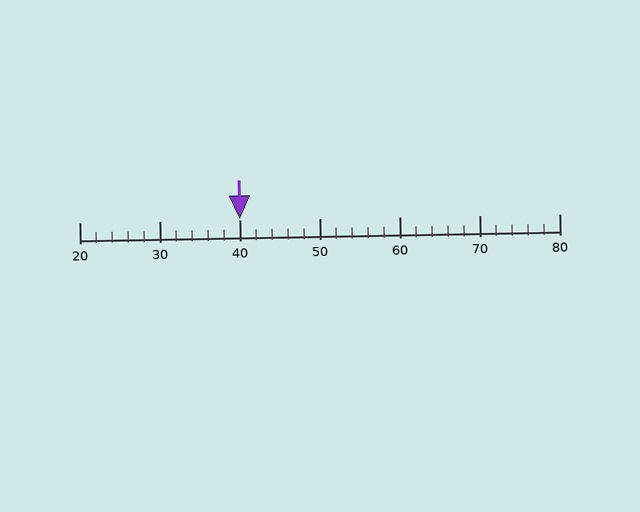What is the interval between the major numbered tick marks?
The major tick marks are spaced 10 units apart.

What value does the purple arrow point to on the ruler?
The purple arrow points to approximately 40.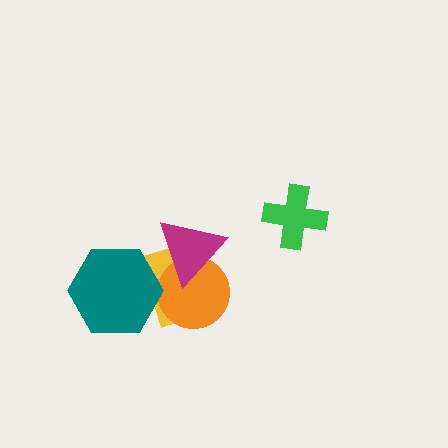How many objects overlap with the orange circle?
2 objects overlap with the orange circle.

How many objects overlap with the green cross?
0 objects overlap with the green cross.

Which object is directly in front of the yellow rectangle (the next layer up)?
The orange circle is directly in front of the yellow rectangle.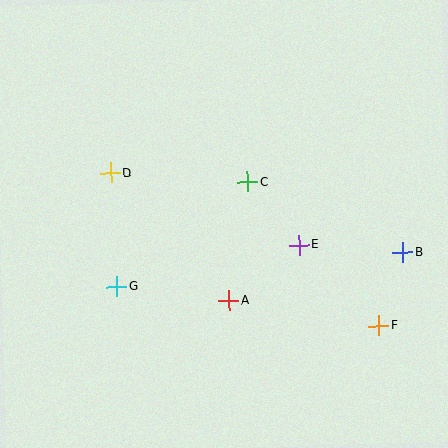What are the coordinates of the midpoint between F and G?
The midpoint between F and G is at (248, 306).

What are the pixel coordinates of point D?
Point D is at (111, 173).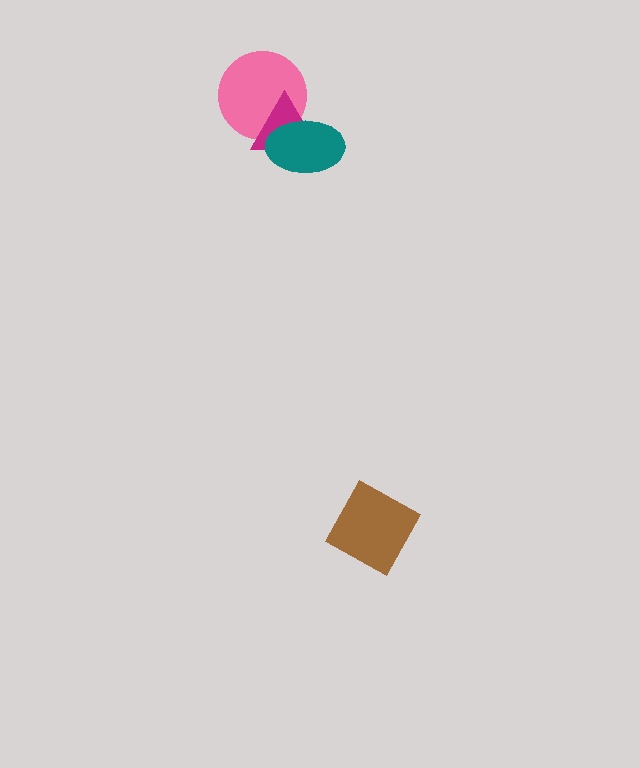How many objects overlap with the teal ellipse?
2 objects overlap with the teal ellipse.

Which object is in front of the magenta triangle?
The teal ellipse is in front of the magenta triangle.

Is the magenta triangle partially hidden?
Yes, it is partially covered by another shape.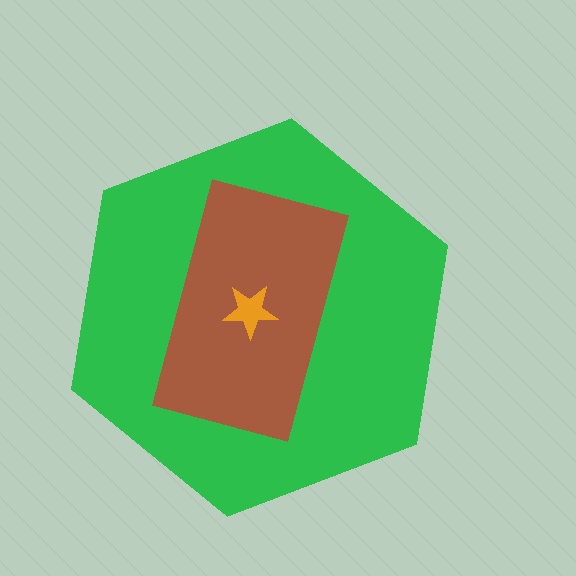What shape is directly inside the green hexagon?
The brown rectangle.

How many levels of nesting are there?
3.